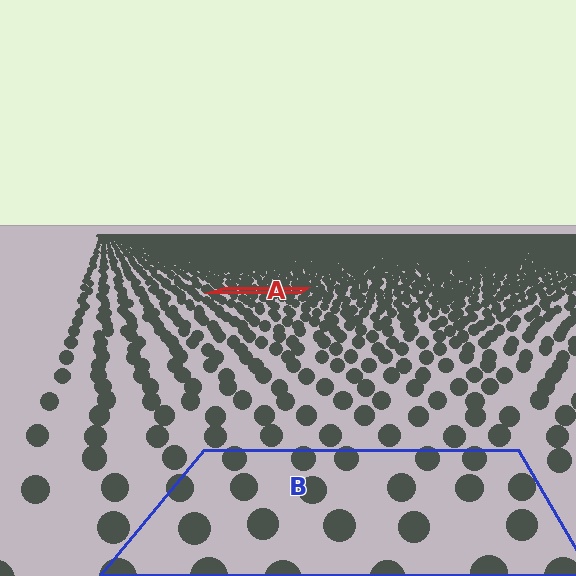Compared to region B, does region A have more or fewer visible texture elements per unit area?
Region A has more texture elements per unit area — they are packed more densely because it is farther away.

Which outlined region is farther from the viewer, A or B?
Region A is farther from the viewer — the texture elements inside it appear smaller and more densely packed.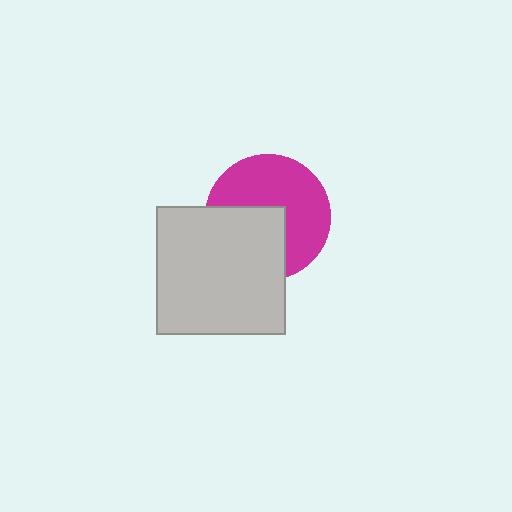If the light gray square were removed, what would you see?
You would see the complete magenta circle.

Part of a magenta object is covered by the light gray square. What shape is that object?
It is a circle.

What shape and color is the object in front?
The object in front is a light gray square.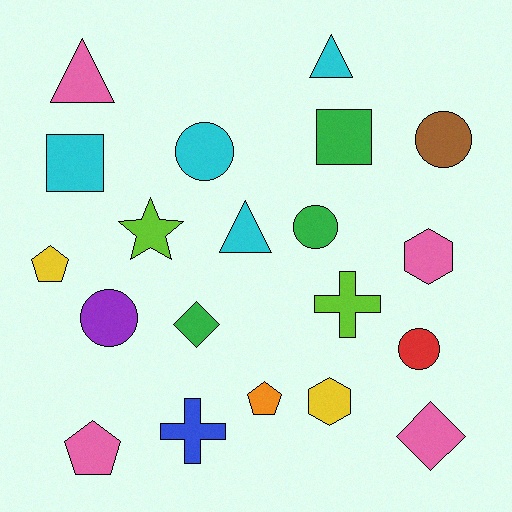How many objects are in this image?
There are 20 objects.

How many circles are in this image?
There are 5 circles.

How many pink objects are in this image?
There are 4 pink objects.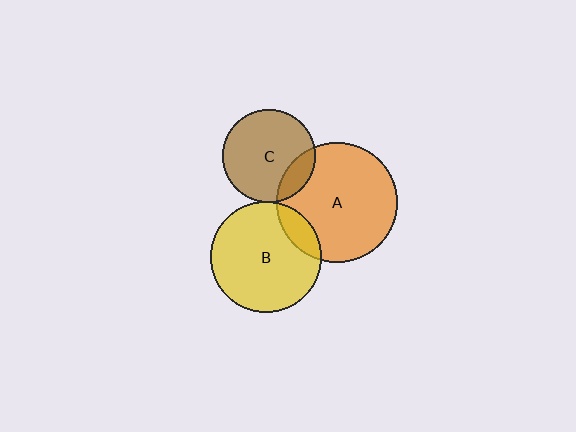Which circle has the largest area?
Circle A (orange).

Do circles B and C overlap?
Yes.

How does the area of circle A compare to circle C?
Approximately 1.7 times.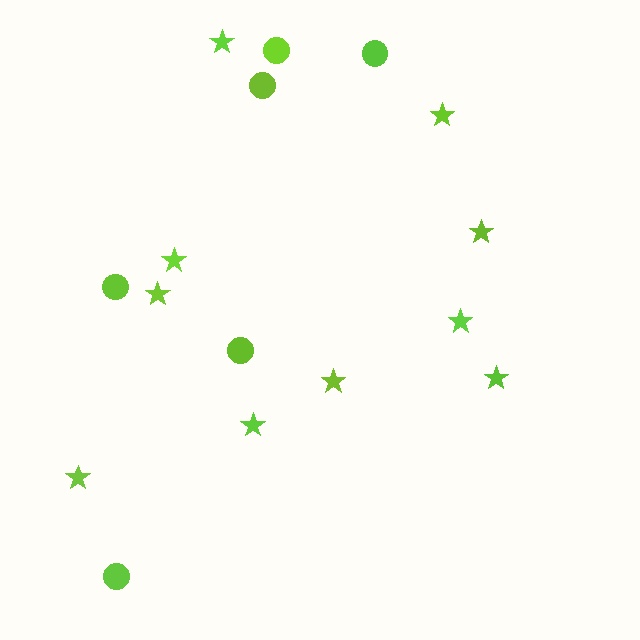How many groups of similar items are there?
There are 2 groups: one group of stars (10) and one group of circles (6).